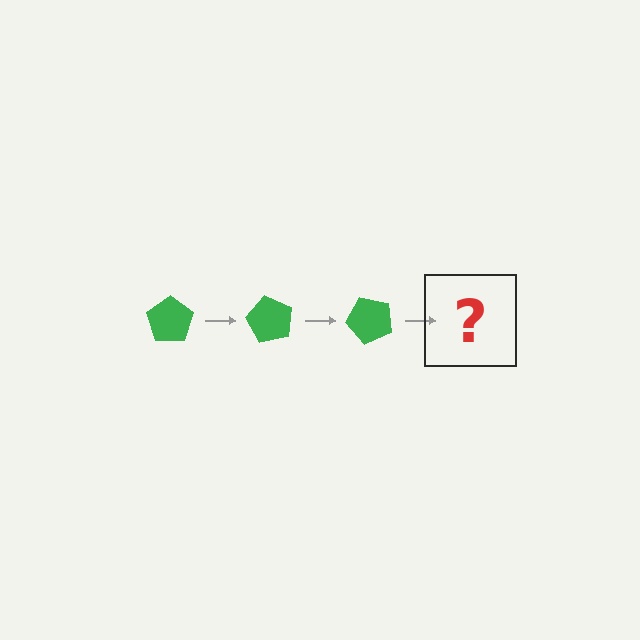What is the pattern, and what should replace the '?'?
The pattern is that the pentagon rotates 60 degrees each step. The '?' should be a green pentagon rotated 180 degrees.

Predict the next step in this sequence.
The next step is a green pentagon rotated 180 degrees.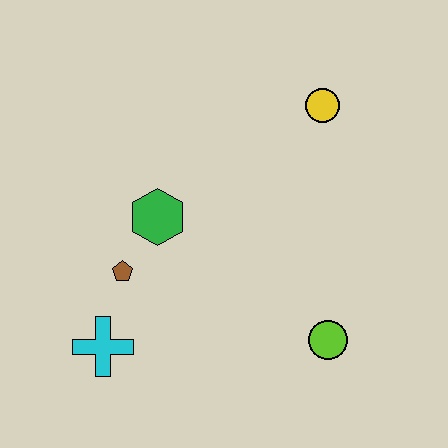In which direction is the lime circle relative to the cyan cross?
The lime circle is to the right of the cyan cross.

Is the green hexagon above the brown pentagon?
Yes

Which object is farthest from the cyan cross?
The yellow circle is farthest from the cyan cross.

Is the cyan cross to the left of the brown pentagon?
Yes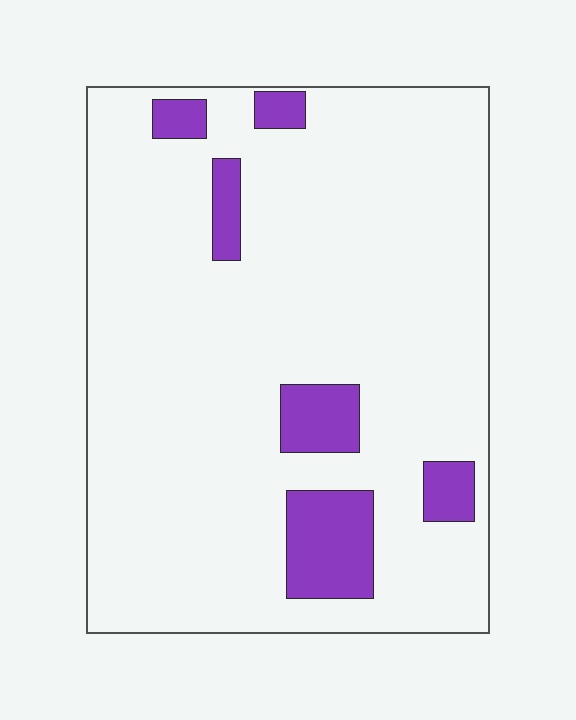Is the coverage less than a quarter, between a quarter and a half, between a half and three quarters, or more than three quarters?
Less than a quarter.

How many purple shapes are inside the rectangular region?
6.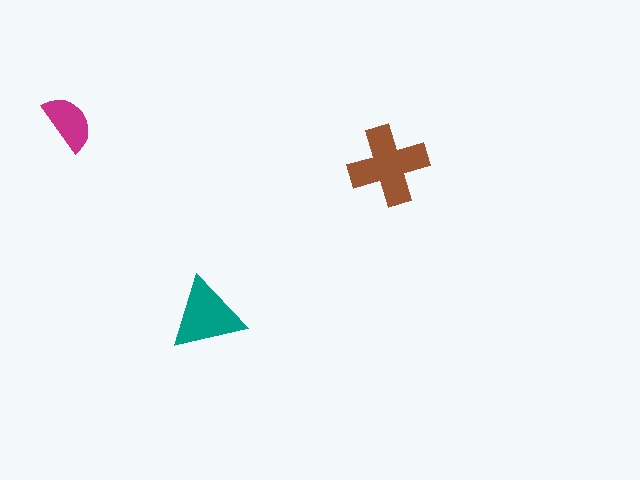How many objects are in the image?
There are 3 objects in the image.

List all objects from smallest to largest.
The magenta semicircle, the teal triangle, the brown cross.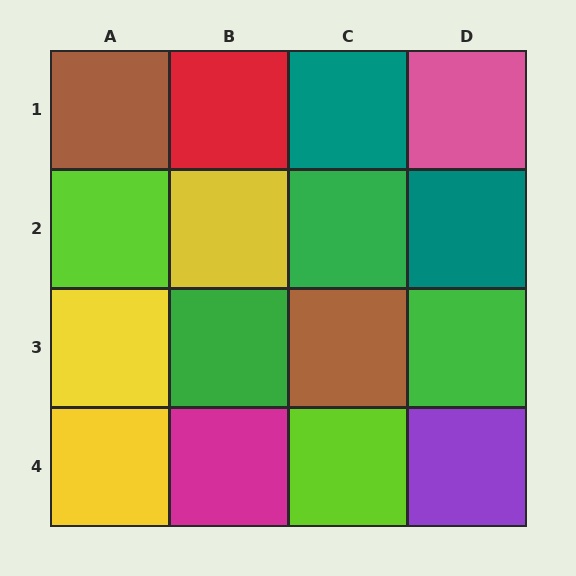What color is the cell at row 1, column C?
Teal.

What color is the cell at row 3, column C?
Brown.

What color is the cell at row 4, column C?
Lime.